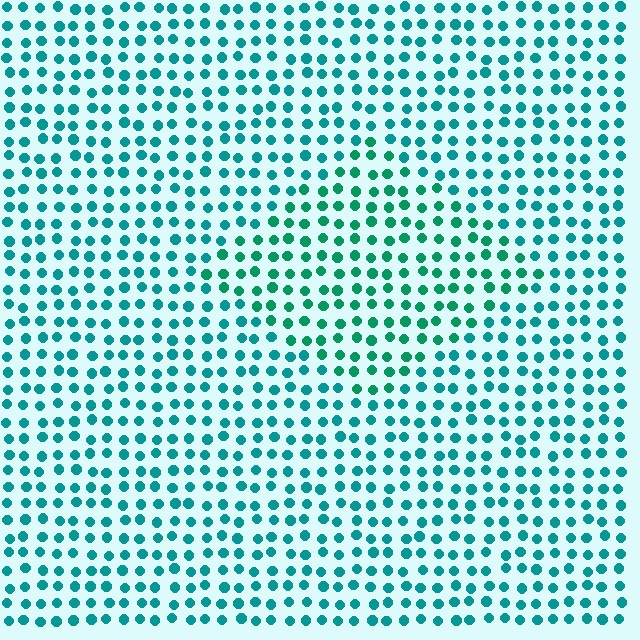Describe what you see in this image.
The image is filled with small teal elements in a uniform arrangement. A diamond-shaped region is visible where the elements are tinted to a slightly different hue, forming a subtle color boundary.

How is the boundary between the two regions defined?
The boundary is defined purely by a slight shift in hue (about 22 degrees). Spacing, size, and orientation are identical on both sides.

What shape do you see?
I see a diamond.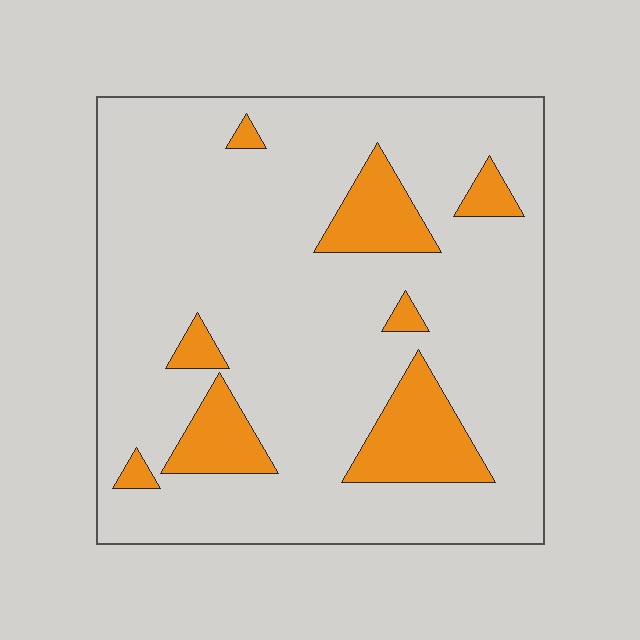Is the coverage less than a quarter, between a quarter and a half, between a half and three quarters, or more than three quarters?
Less than a quarter.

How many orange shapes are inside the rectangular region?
8.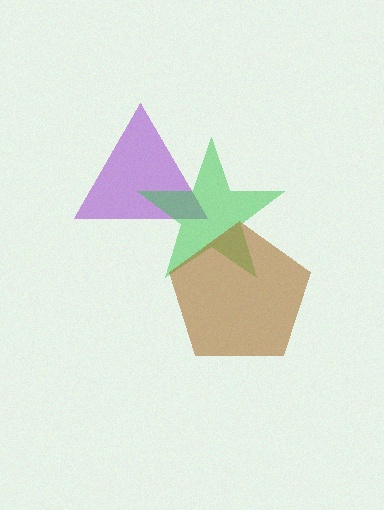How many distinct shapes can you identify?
There are 3 distinct shapes: a purple triangle, a green star, a brown pentagon.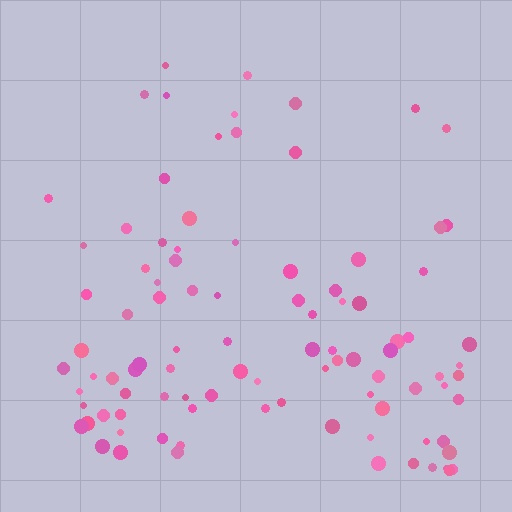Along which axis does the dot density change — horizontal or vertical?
Vertical.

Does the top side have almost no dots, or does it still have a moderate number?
Still a moderate number, just noticeably fewer than the bottom.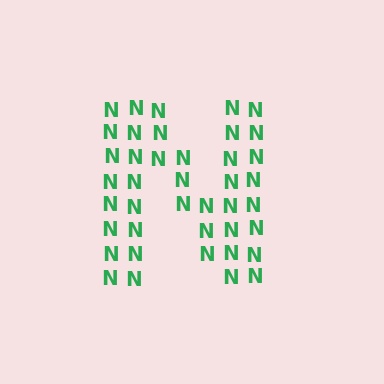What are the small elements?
The small elements are letter N's.